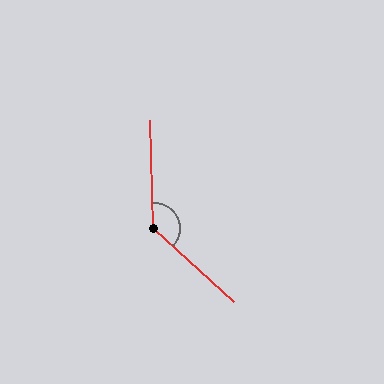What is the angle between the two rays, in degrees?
Approximately 134 degrees.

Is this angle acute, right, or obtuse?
It is obtuse.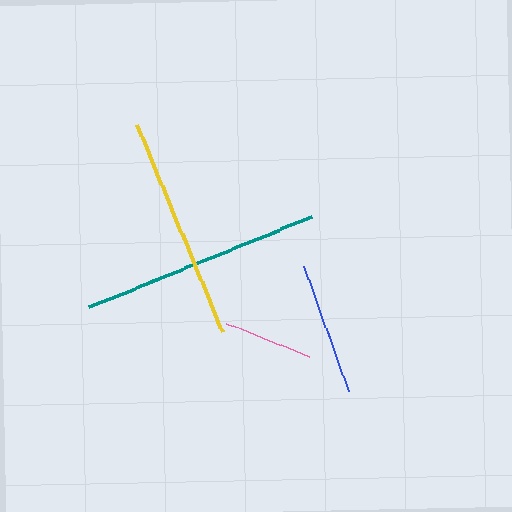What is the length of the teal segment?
The teal segment is approximately 240 pixels long.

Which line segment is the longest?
The teal line is the longest at approximately 240 pixels.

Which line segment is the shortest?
The pink line is the shortest at approximately 90 pixels.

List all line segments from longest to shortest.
From longest to shortest: teal, yellow, blue, pink.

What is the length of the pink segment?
The pink segment is approximately 90 pixels long.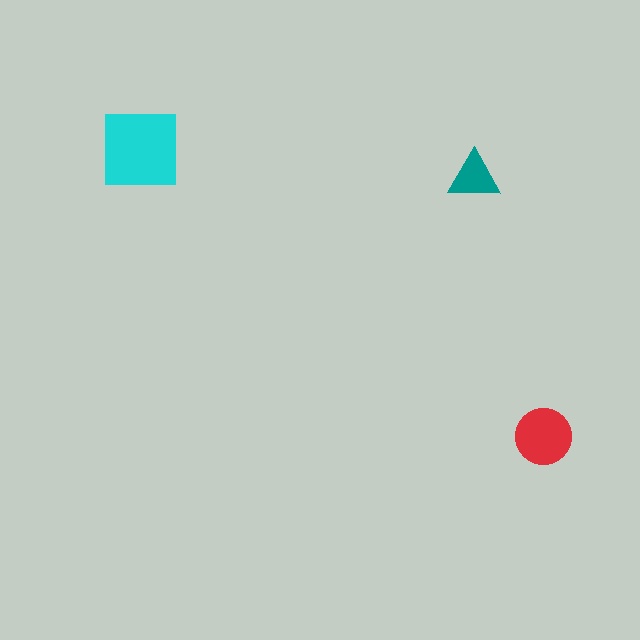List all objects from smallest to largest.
The teal triangle, the red circle, the cyan square.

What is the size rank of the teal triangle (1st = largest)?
3rd.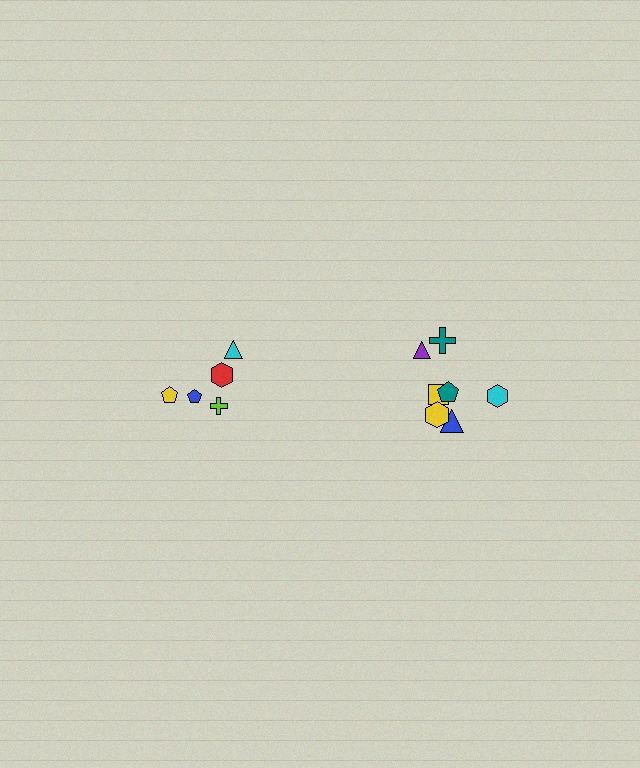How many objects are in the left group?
There are 5 objects.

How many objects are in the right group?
There are 7 objects.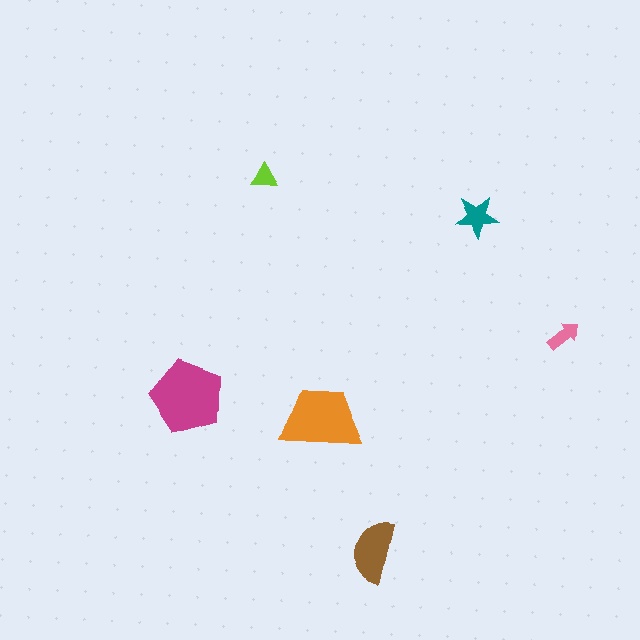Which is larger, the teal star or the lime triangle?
The teal star.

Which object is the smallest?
The lime triangle.